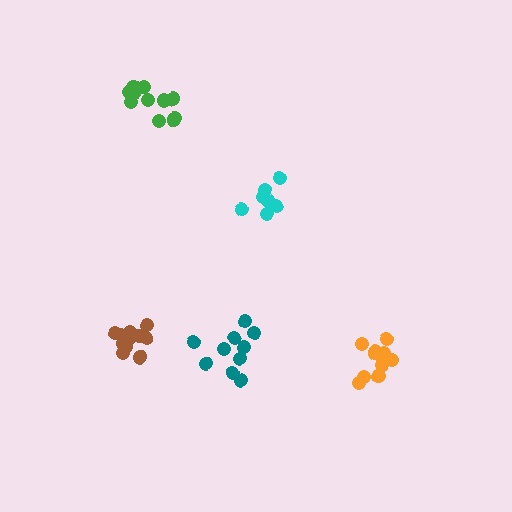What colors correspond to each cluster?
The clusters are colored: green, teal, cyan, brown, orange.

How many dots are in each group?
Group 1: 12 dots, Group 2: 10 dots, Group 3: 7 dots, Group 4: 11 dots, Group 5: 12 dots (52 total).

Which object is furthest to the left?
The brown cluster is leftmost.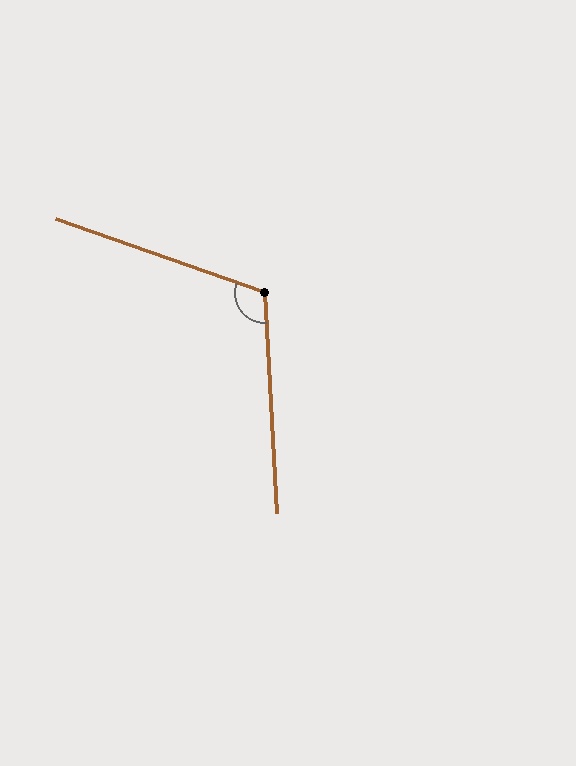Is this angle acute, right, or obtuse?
It is obtuse.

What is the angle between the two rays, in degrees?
Approximately 112 degrees.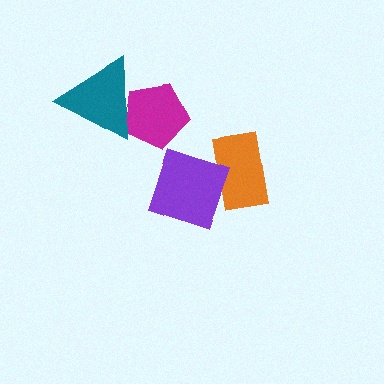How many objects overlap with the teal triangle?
1 object overlaps with the teal triangle.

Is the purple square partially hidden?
No, no other shape covers it.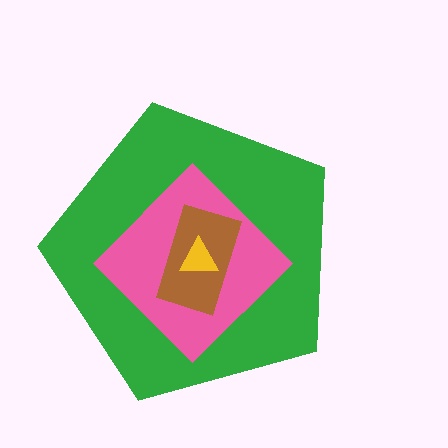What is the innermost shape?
The yellow triangle.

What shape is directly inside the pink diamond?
The brown rectangle.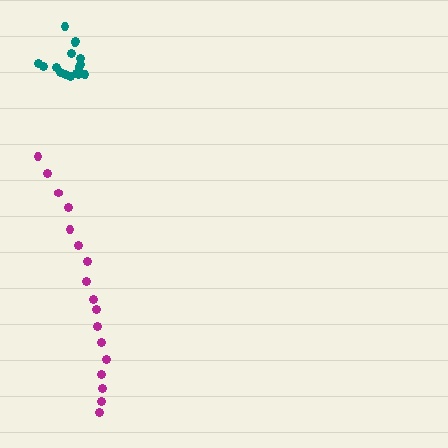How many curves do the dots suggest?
There are 2 distinct paths.